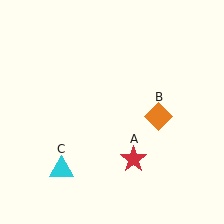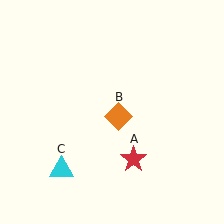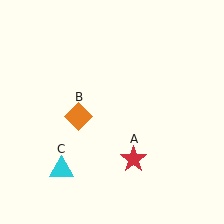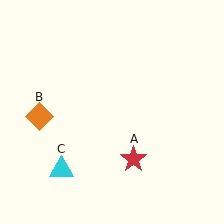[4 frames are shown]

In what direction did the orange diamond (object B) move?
The orange diamond (object B) moved left.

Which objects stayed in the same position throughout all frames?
Red star (object A) and cyan triangle (object C) remained stationary.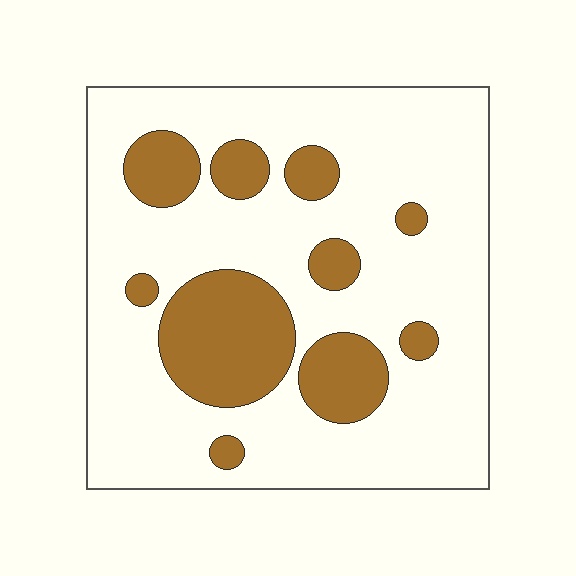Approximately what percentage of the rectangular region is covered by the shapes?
Approximately 25%.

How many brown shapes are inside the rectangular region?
10.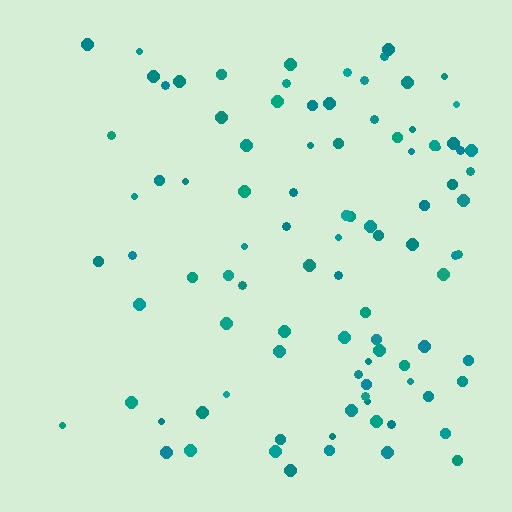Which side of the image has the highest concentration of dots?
The right.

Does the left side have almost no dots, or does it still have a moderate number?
Still a moderate number, just noticeably fewer than the right.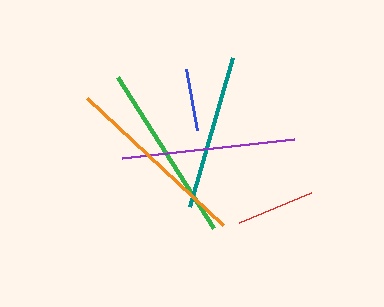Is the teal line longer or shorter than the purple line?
The purple line is longer than the teal line.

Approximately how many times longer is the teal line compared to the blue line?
The teal line is approximately 2.5 times the length of the blue line.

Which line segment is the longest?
The orange line is the longest at approximately 186 pixels.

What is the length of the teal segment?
The teal segment is approximately 155 pixels long.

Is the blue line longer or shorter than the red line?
The red line is longer than the blue line.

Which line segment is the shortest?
The blue line is the shortest at approximately 63 pixels.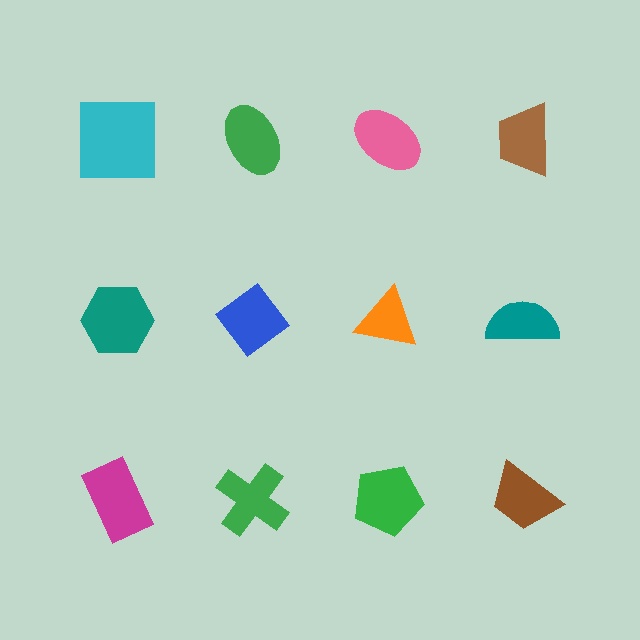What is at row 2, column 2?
A blue diamond.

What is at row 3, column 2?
A green cross.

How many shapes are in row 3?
4 shapes.